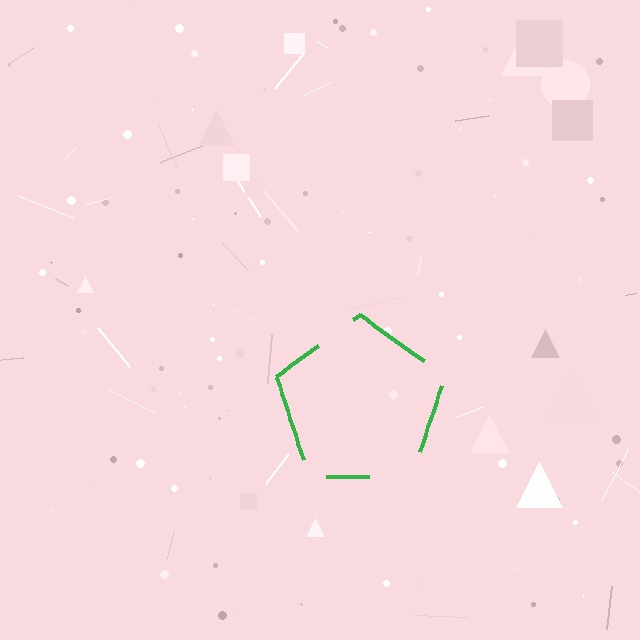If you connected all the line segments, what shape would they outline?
They would outline a pentagon.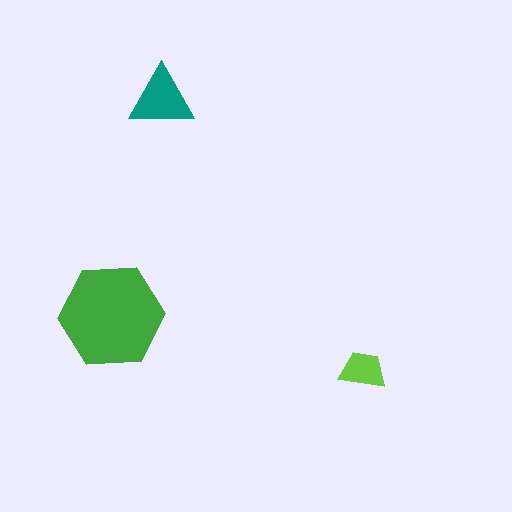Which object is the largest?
The green hexagon.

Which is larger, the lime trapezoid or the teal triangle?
The teal triangle.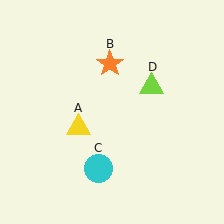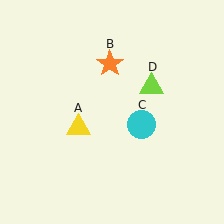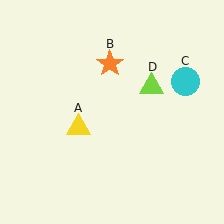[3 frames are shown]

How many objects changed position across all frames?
1 object changed position: cyan circle (object C).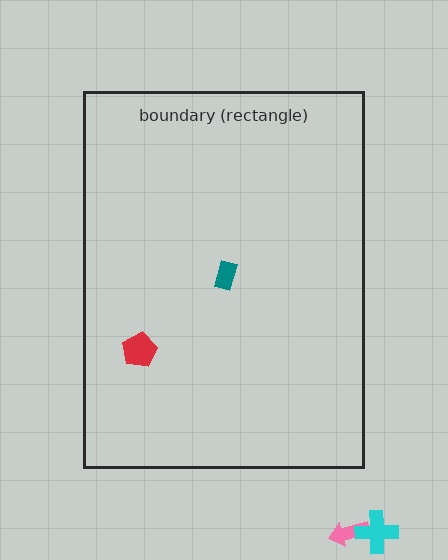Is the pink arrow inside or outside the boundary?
Outside.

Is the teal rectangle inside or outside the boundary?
Inside.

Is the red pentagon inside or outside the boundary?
Inside.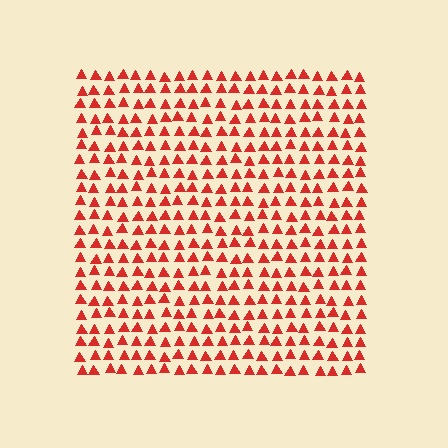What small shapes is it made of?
It is made of small triangles.